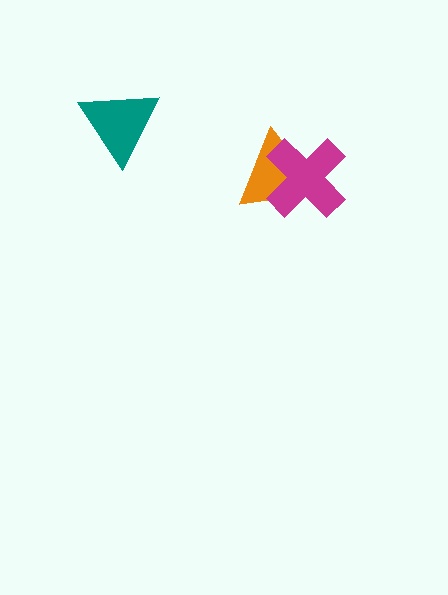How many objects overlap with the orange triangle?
1 object overlaps with the orange triangle.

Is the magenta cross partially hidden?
No, no other shape covers it.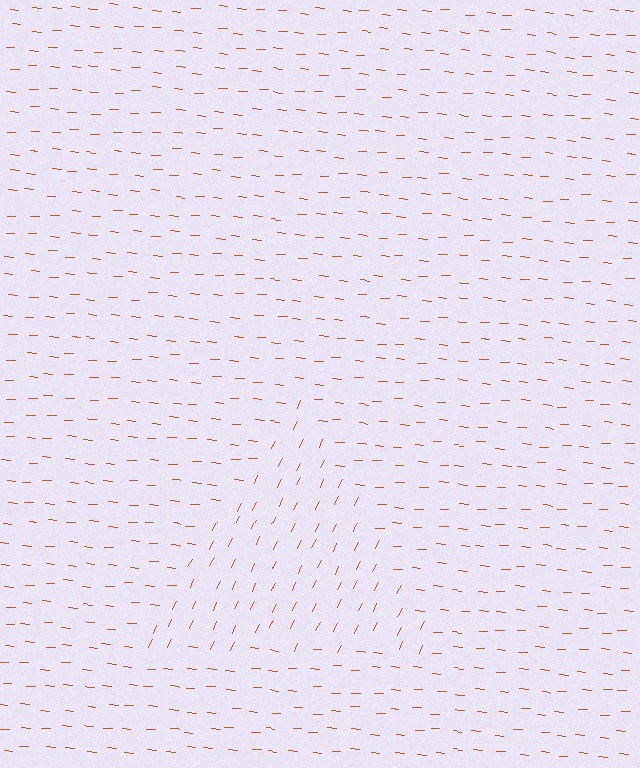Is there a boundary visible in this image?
Yes, there is a texture boundary formed by a change in line orientation.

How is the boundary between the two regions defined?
The boundary is defined purely by a change in line orientation (approximately 68 degrees difference). All lines are the same color and thickness.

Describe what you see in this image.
The image is filled with small brown line segments. A triangle region in the image has lines oriented differently from the surrounding lines, creating a visible texture boundary.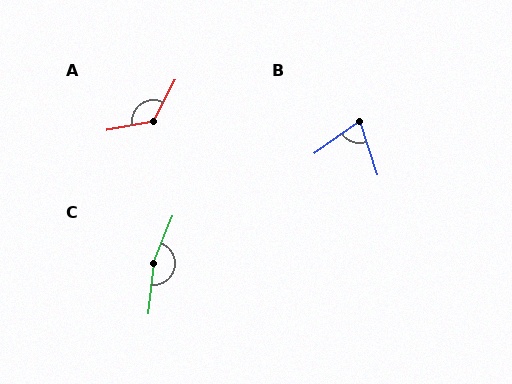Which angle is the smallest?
B, at approximately 73 degrees.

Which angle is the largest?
C, at approximately 164 degrees.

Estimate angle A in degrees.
Approximately 128 degrees.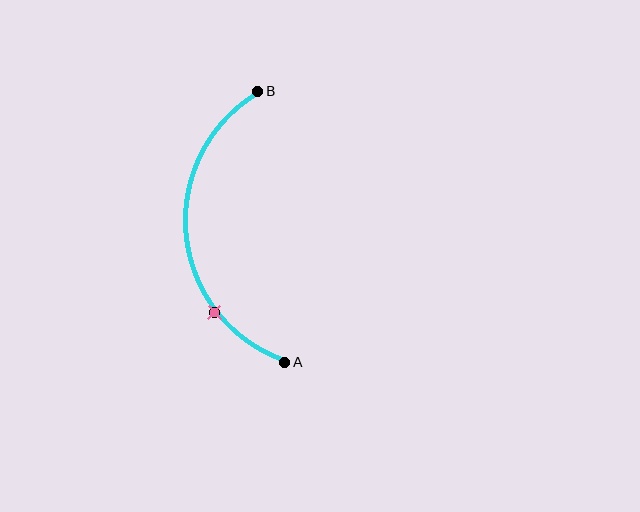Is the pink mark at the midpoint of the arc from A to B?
No. The pink mark lies on the arc but is closer to endpoint A. The arc midpoint would be at the point on the curve equidistant along the arc from both A and B.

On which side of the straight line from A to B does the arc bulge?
The arc bulges to the left of the straight line connecting A and B.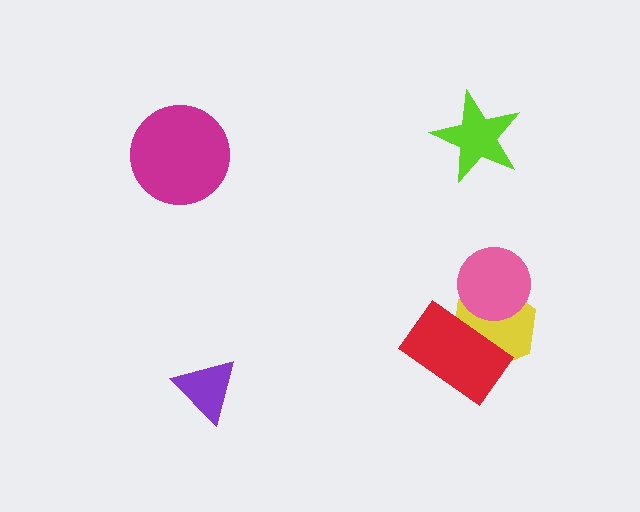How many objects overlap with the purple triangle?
0 objects overlap with the purple triangle.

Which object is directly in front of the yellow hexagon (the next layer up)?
The pink circle is directly in front of the yellow hexagon.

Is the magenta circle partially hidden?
No, no other shape covers it.